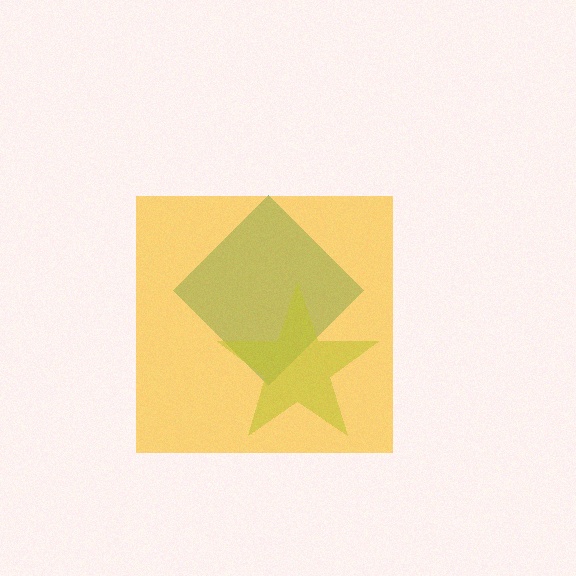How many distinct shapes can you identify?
There are 3 distinct shapes: a teal diamond, a lime star, a yellow square.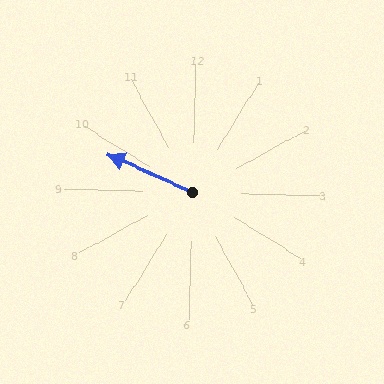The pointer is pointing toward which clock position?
Roughly 10 o'clock.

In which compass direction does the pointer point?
Northwest.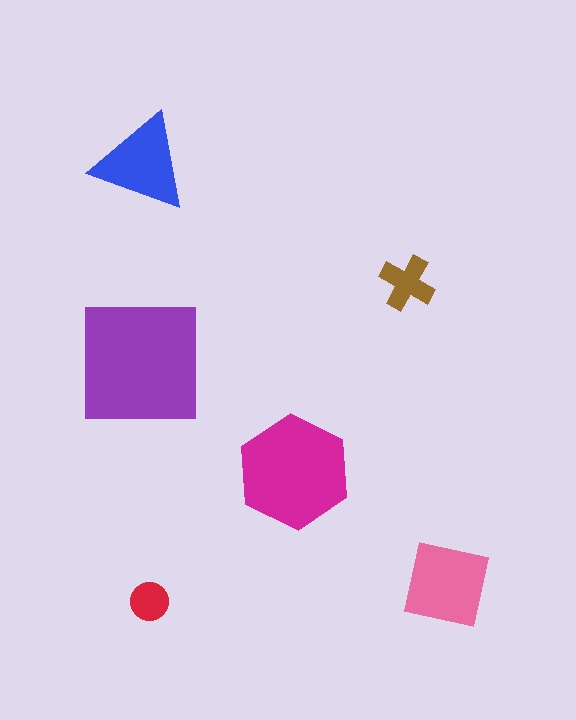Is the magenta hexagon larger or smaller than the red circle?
Larger.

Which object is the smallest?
The red circle.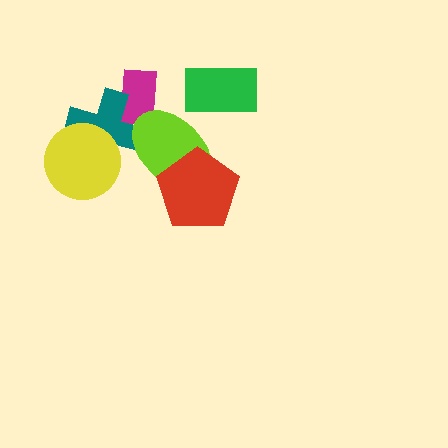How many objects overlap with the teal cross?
3 objects overlap with the teal cross.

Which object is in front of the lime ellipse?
The red pentagon is in front of the lime ellipse.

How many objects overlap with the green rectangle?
0 objects overlap with the green rectangle.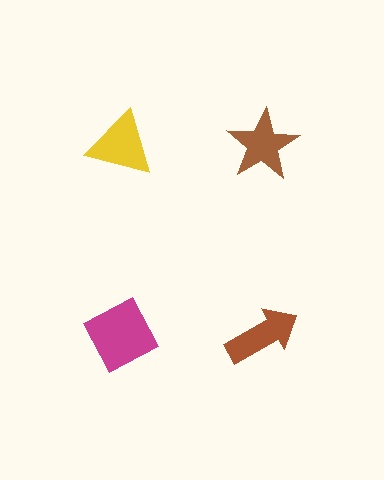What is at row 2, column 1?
A magenta diamond.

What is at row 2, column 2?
A brown arrow.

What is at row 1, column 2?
A brown star.